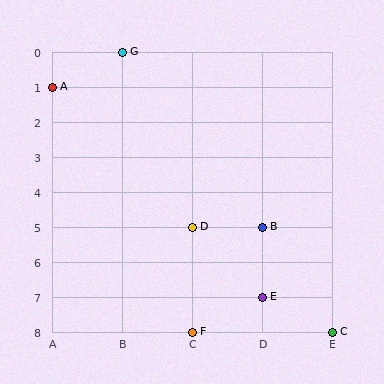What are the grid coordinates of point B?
Point B is at grid coordinates (D, 5).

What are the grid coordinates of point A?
Point A is at grid coordinates (A, 1).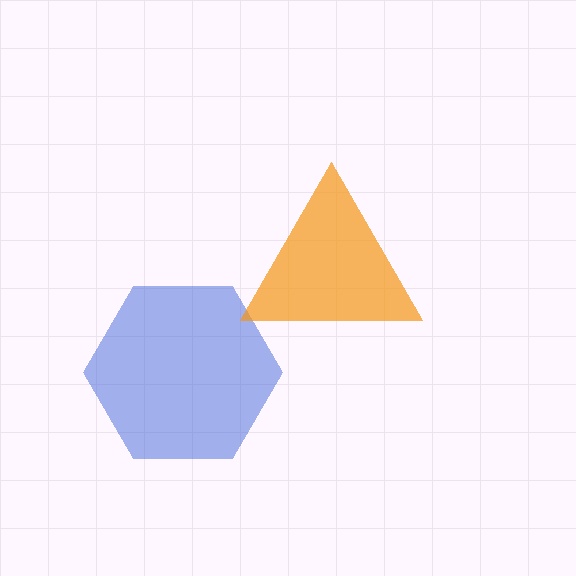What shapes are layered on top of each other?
The layered shapes are: a blue hexagon, an orange triangle.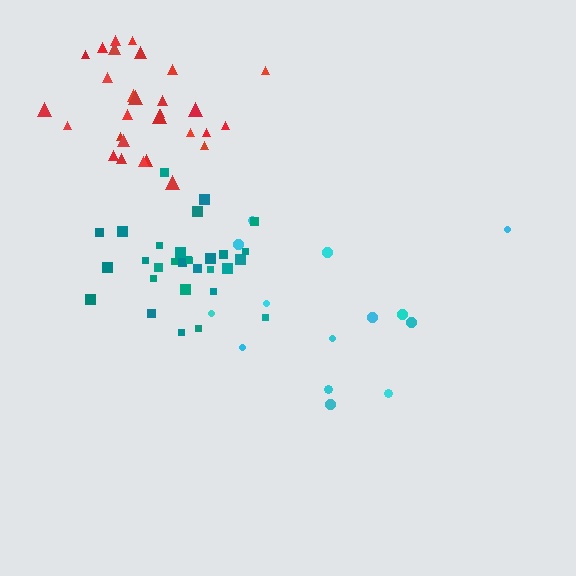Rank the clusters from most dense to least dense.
teal, red, cyan.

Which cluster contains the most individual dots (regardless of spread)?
Teal (30).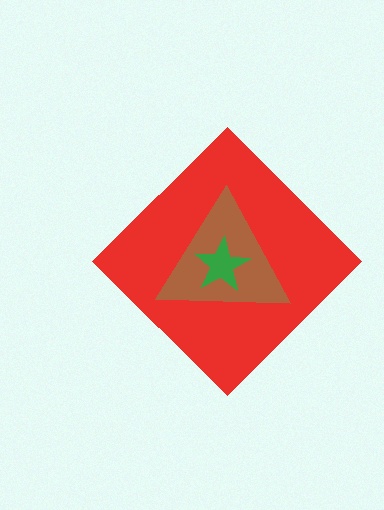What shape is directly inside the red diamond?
The brown triangle.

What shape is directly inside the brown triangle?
The green star.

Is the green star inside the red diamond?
Yes.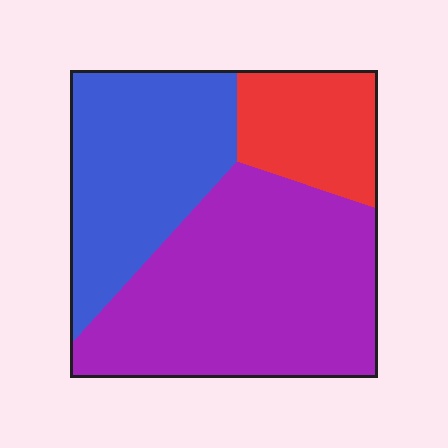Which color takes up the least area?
Red, at roughly 15%.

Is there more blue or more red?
Blue.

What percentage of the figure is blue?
Blue covers around 30% of the figure.